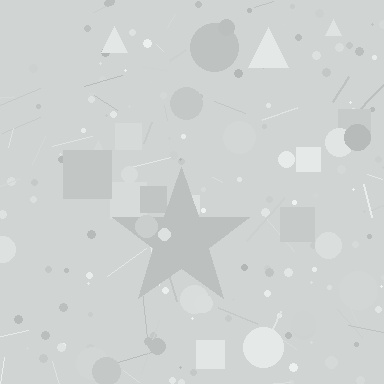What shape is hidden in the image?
A star is hidden in the image.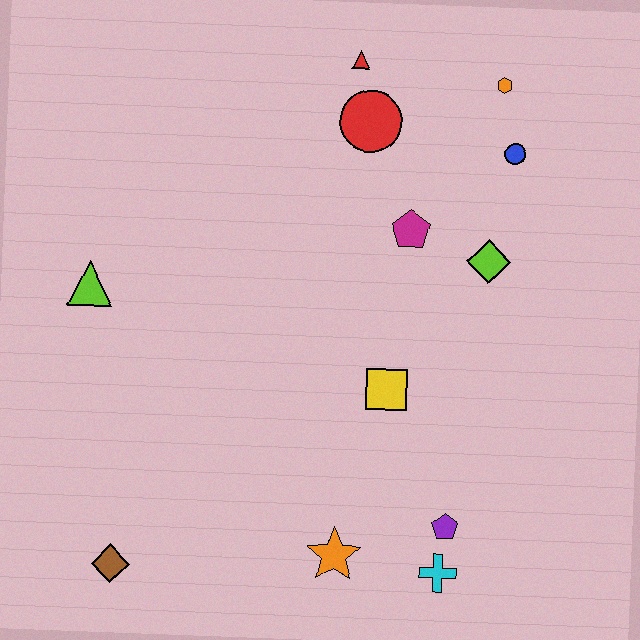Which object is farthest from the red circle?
The brown diamond is farthest from the red circle.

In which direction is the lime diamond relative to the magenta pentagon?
The lime diamond is to the right of the magenta pentagon.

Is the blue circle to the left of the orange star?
No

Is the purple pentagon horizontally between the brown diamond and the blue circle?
Yes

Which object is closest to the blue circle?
The orange hexagon is closest to the blue circle.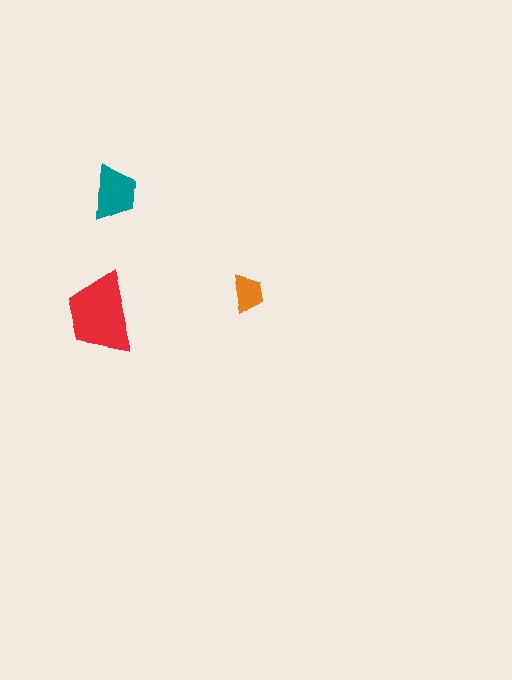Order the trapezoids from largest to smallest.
the red one, the teal one, the orange one.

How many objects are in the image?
There are 3 objects in the image.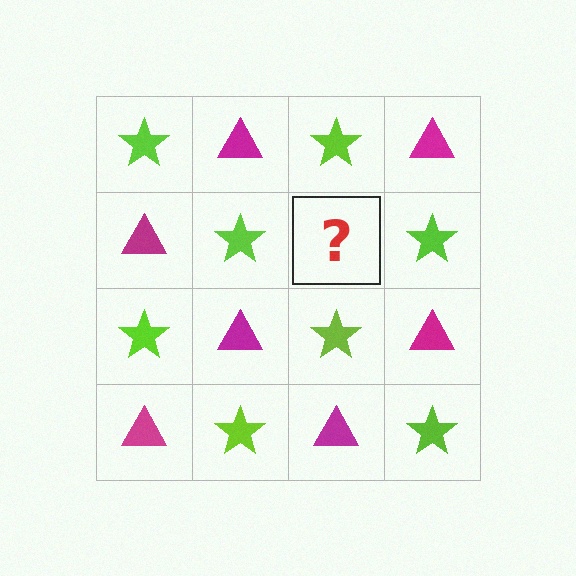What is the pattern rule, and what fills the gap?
The rule is that it alternates lime star and magenta triangle in a checkerboard pattern. The gap should be filled with a magenta triangle.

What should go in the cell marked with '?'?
The missing cell should contain a magenta triangle.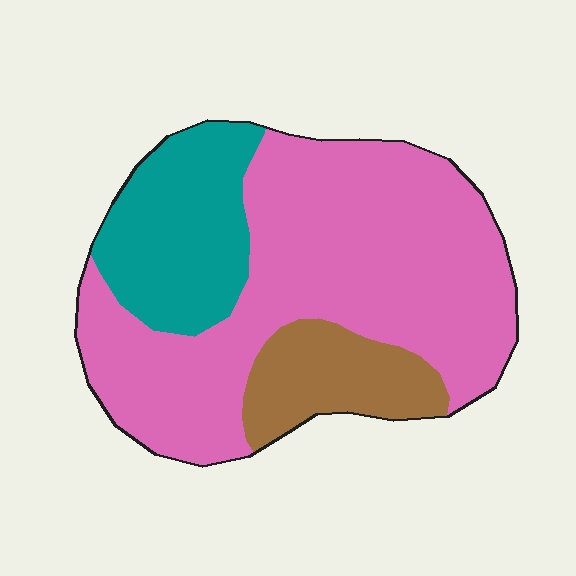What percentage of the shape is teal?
Teal takes up about one fifth (1/5) of the shape.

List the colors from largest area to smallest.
From largest to smallest: pink, teal, brown.